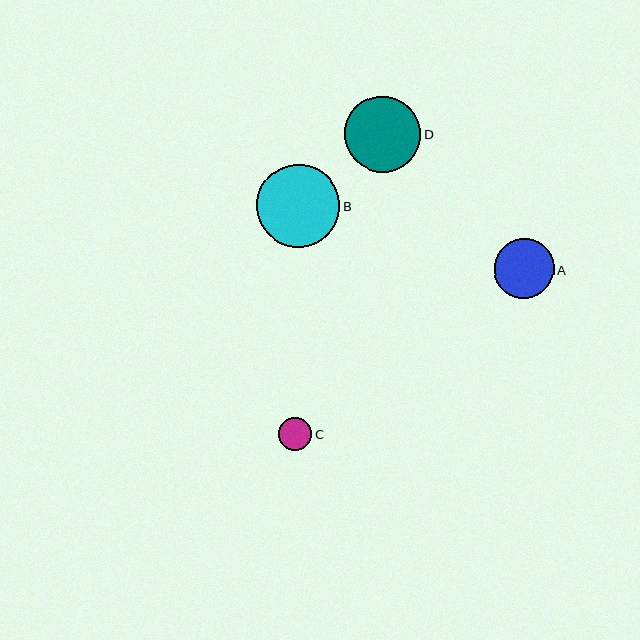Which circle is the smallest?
Circle C is the smallest with a size of approximately 33 pixels.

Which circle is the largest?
Circle B is the largest with a size of approximately 84 pixels.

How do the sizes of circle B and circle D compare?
Circle B and circle D are approximately the same size.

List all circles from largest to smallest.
From largest to smallest: B, D, A, C.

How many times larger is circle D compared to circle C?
Circle D is approximately 2.3 times the size of circle C.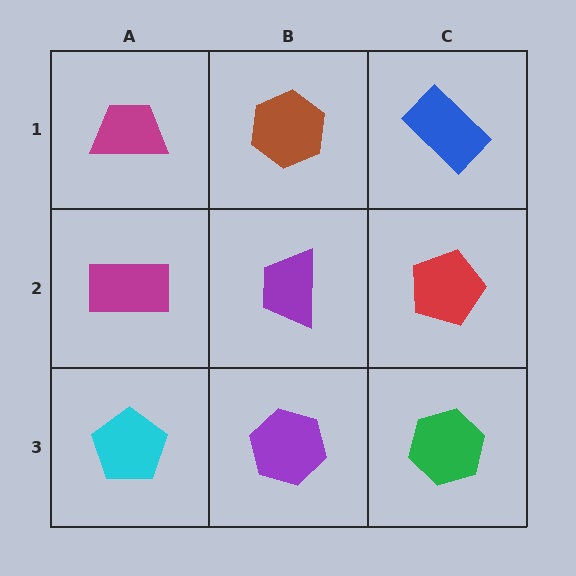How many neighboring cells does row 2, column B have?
4.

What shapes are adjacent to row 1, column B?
A purple trapezoid (row 2, column B), a magenta trapezoid (row 1, column A), a blue rectangle (row 1, column C).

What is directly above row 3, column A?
A magenta rectangle.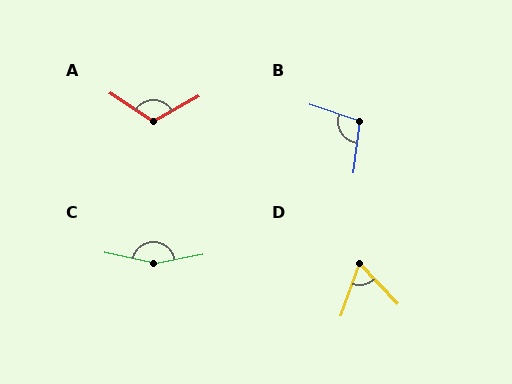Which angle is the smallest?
D, at approximately 63 degrees.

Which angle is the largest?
C, at approximately 157 degrees.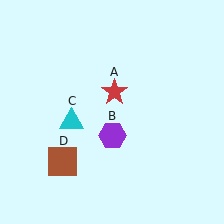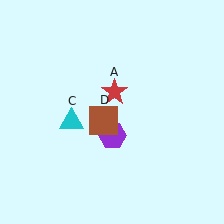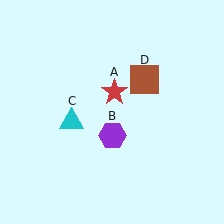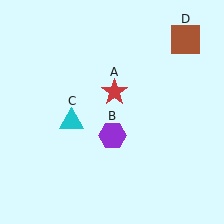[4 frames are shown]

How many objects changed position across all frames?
1 object changed position: brown square (object D).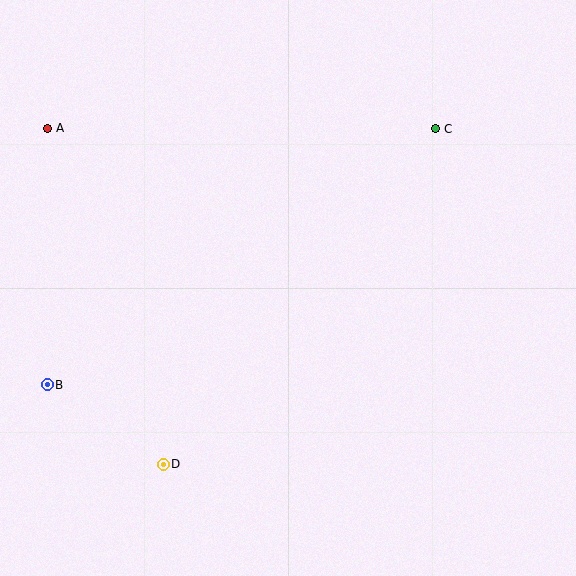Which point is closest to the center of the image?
Point D at (163, 464) is closest to the center.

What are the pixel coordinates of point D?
Point D is at (163, 464).